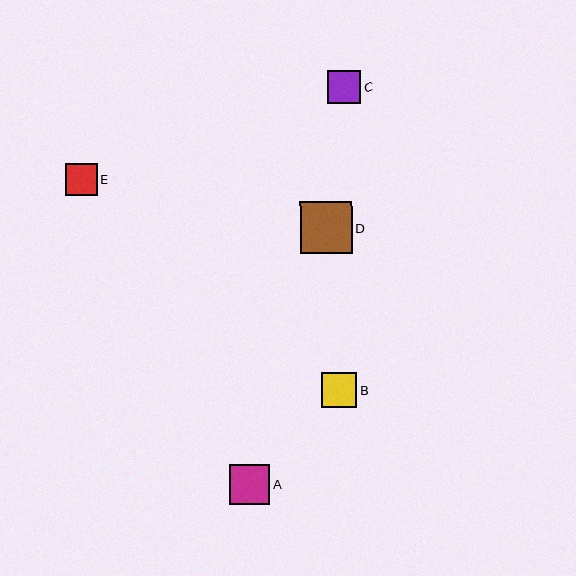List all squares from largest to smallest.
From largest to smallest: D, A, B, C, E.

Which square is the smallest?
Square E is the smallest with a size of approximately 32 pixels.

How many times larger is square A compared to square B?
Square A is approximately 1.1 times the size of square B.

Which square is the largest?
Square D is the largest with a size of approximately 52 pixels.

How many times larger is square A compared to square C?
Square A is approximately 1.2 times the size of square C.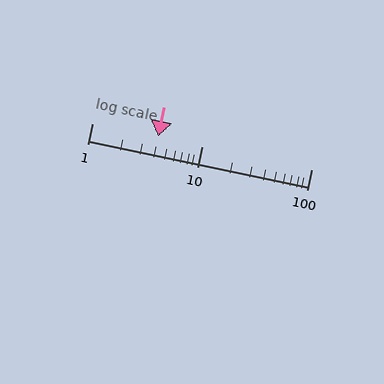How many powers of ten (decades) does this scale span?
The scale spans 2 decades, from 1 to 100.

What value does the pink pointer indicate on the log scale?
The pointer indicates approximately 4.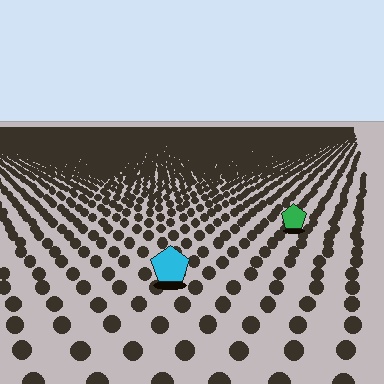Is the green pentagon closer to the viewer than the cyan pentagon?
No. The cyan pentagon is closer — you can tell from the texture gradient: the ground texture is coarser near it.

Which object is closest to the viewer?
The cyan pentagon is closest. The texture marks near it are larger and more spread out.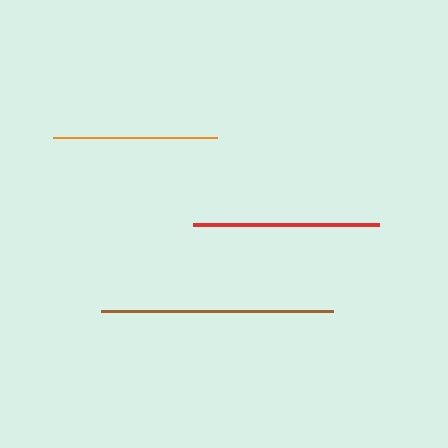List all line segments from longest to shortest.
From longest to shortest: brown, red, orange.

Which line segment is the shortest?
The orange line is the shortest at approximately 165 pixels.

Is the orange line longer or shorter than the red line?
The red line is longer than the orange line.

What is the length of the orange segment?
The orange segment is approximately 165 pixels long.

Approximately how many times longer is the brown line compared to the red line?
The brown line is approximately 1.3 times the length of the red line.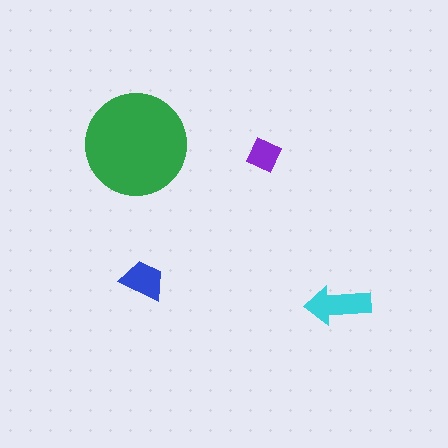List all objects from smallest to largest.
The purple square, the blue trapezoid, the cyan arrow, the green circle.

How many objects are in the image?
There are 4 objects in the image.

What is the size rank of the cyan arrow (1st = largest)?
2nd.